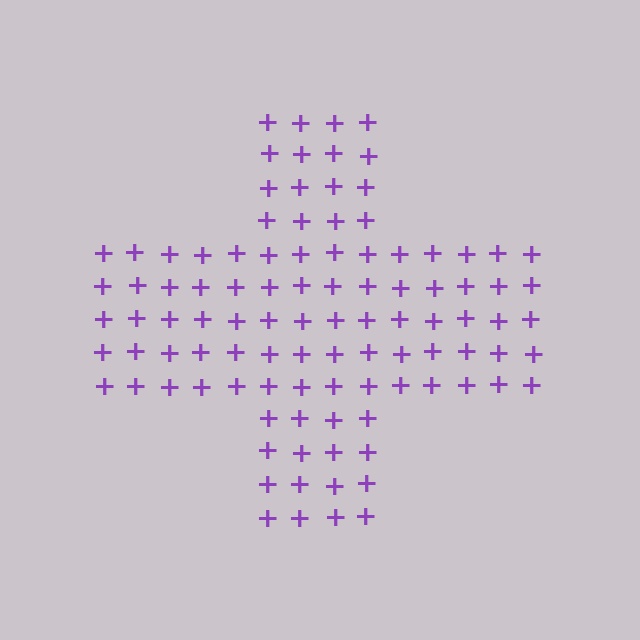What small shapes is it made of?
It is made of small plus signs.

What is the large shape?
The large shape is a cross.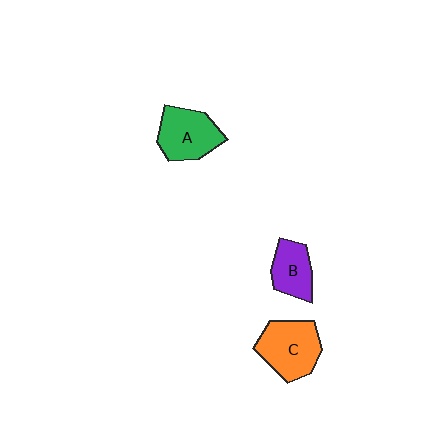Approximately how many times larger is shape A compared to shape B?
Approximately 1.4 times.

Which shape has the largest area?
Shape C (orange).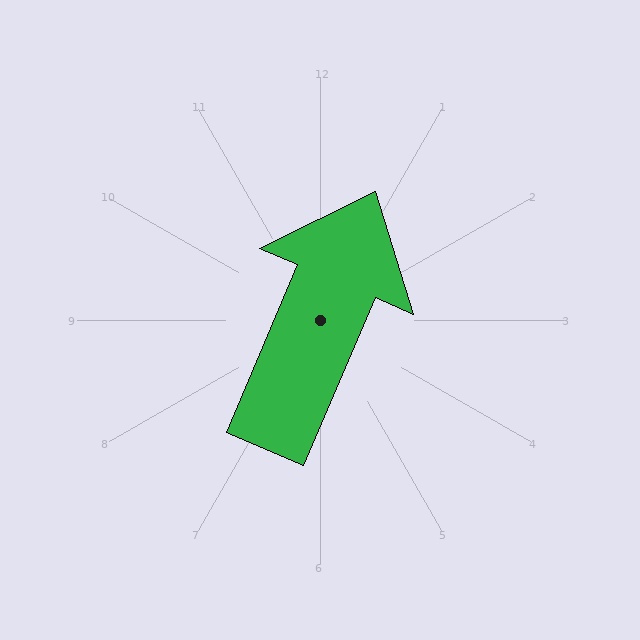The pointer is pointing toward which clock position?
Roughly 1 o'clock.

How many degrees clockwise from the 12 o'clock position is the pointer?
Approximately 23 degrees.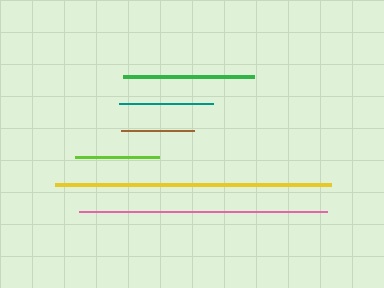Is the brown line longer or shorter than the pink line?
The pink line is longer than the brown line.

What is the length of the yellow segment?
The yellow segment is approximately 276 pixels long.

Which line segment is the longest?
The yellow line is the longest at approximately 276 pixels.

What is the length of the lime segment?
The lime segment is approximately 85 pixels long.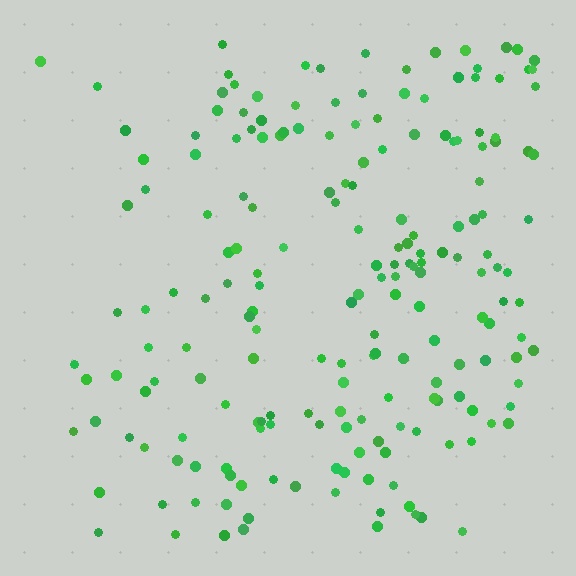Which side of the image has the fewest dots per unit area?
The left.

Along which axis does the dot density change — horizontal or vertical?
Horizontal.